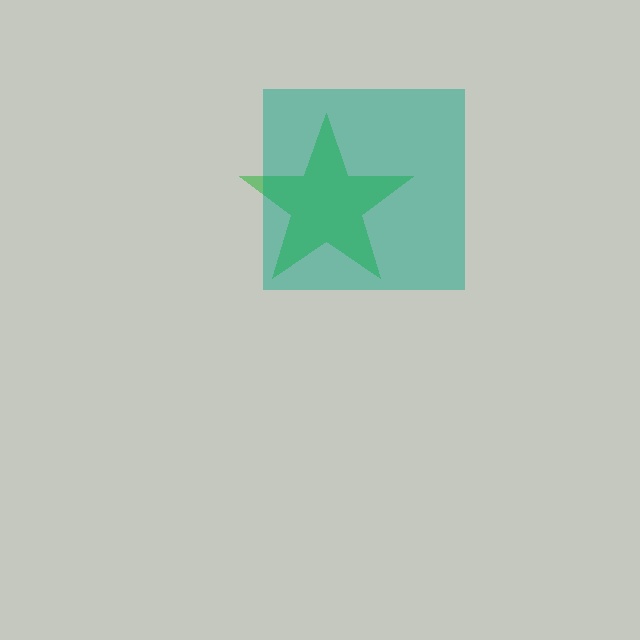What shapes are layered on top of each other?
The layered shapes are: a green star, a teal square.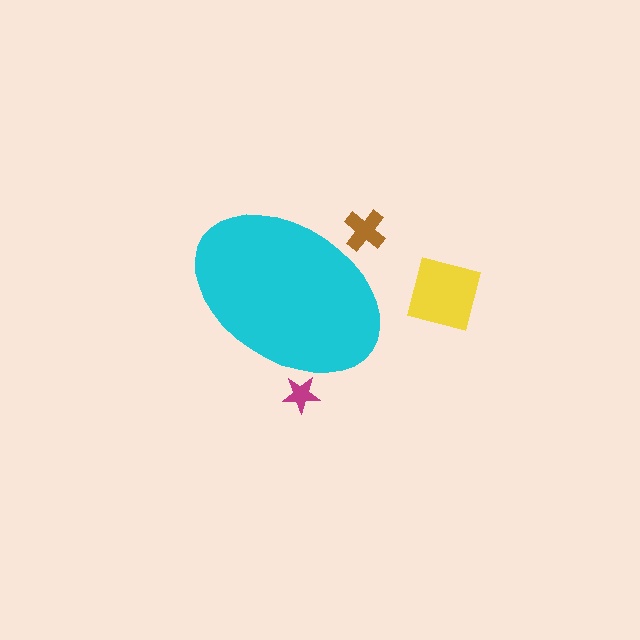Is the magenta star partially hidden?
Yes, the magenta star is partially hidden behind the cyan ellipse.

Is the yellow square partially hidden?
No, the yellow square is fully visible.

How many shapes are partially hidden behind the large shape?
2 shapes are partially hidden.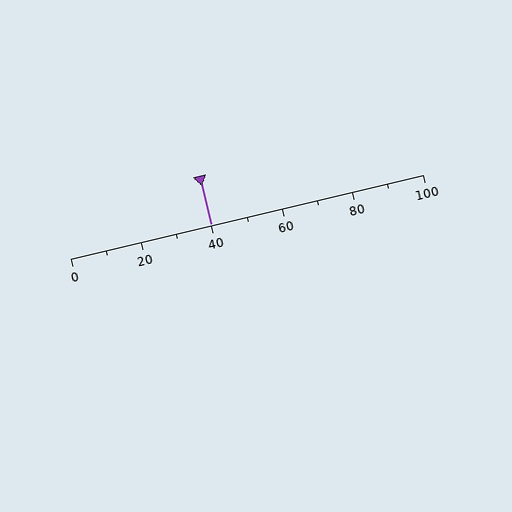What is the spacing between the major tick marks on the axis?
The major ticks are spaced 20 apart.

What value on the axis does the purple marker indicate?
The marker indicates approximately 40.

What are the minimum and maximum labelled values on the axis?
The axis runs from 0 to 100.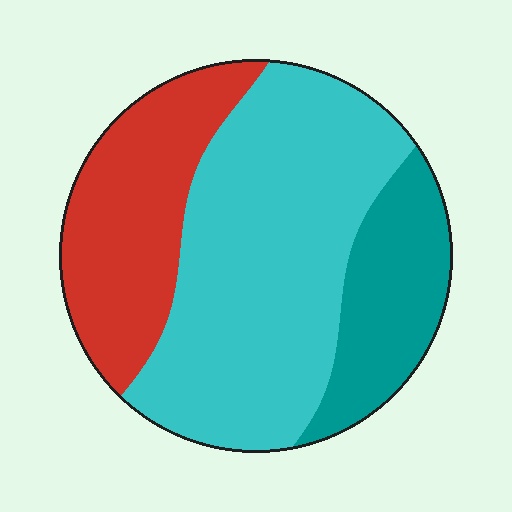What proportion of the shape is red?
Red takes up about one quarter (1/4) of the shape.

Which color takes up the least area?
Teal, at roughly 20%.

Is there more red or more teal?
Red.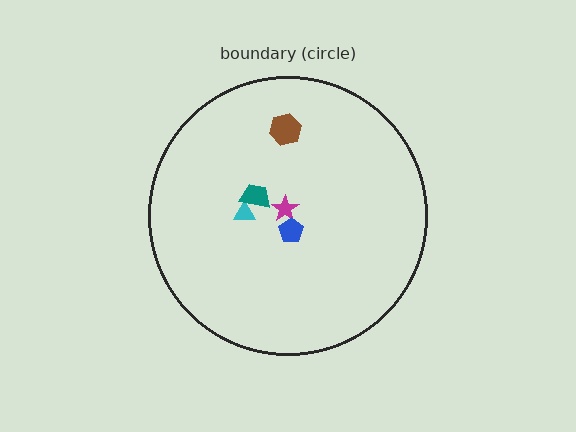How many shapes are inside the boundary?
5 inside, 0 outside.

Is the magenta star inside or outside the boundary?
Inside.